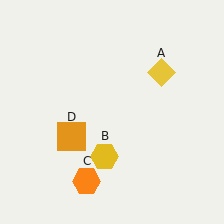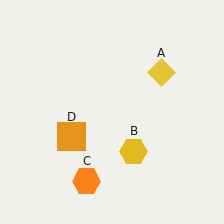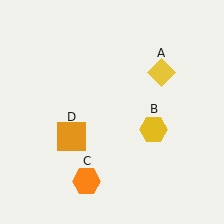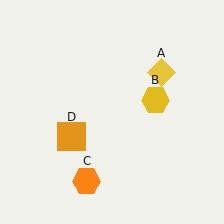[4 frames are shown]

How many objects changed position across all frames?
1 object changed position: yellow hexagon (object B).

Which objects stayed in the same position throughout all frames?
Yellow diamond (object A) and orange hexagon (object C) and orange square (object D) remained stationary.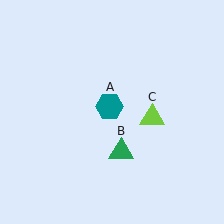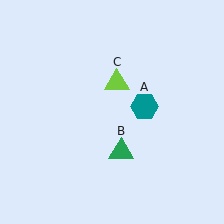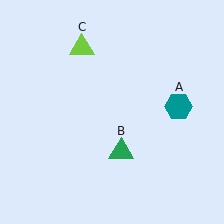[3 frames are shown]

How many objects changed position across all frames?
2 objects changed position: teal hexagon (object A), lime triangle (object C).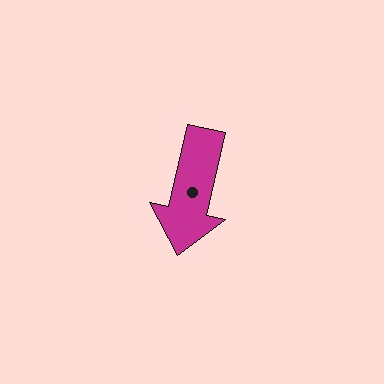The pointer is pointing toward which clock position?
Roughly 6 o'clock.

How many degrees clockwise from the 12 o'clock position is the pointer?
Approximately 193 degrees.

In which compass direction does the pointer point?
South.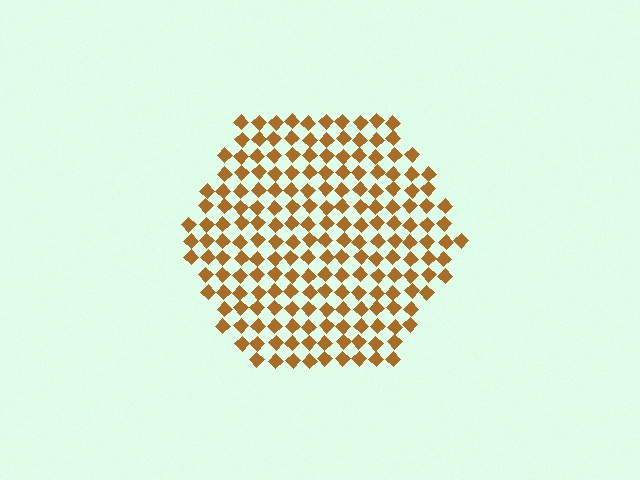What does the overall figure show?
The overall figure shows a hexagon.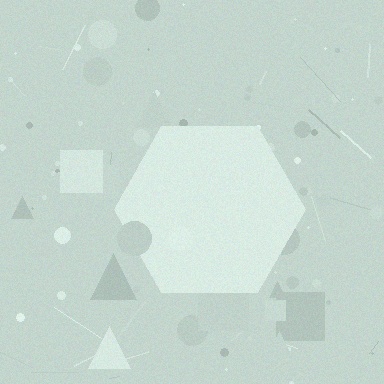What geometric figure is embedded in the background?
A hexagon is embedded in the background.